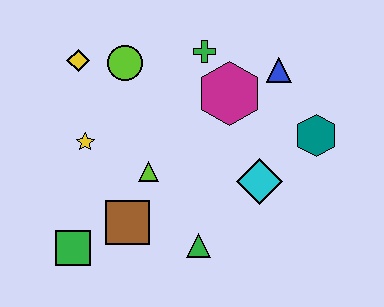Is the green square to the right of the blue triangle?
No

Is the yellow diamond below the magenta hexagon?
No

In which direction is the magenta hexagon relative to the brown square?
The magenta hexagon is above the brown square.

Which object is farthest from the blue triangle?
The green square is farthest from the blue triangle.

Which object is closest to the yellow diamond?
The lime circle is closest to the yellow diamond.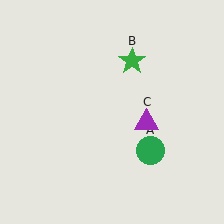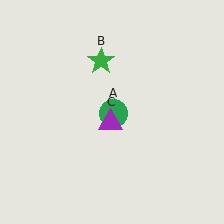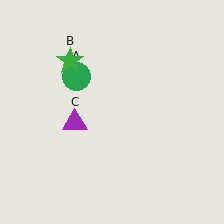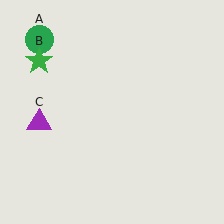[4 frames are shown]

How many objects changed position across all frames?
3 objects changed position: green circle (object A), green star (object B), purple triangle (object C).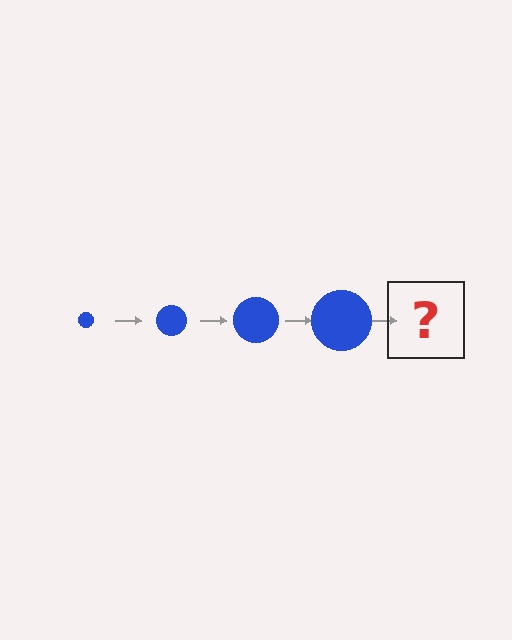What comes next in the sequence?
The next element should be a blue circle, larger than the previous one.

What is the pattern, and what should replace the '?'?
The pattern is that the circle gets progressively larger each step. The '?' should be a blue circle, larger than the previous one.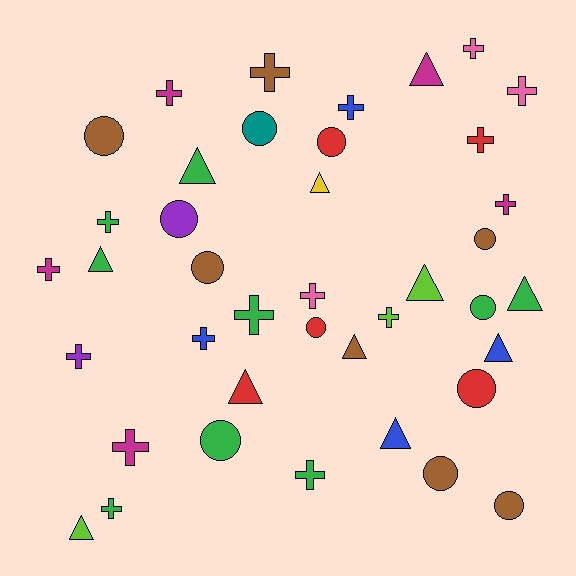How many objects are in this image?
There are 40 objects.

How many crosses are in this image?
There are 17 crosses.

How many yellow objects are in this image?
There is 1 yellow object.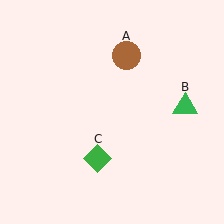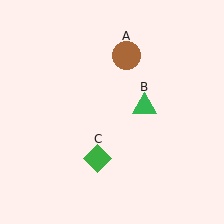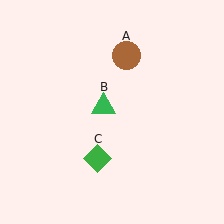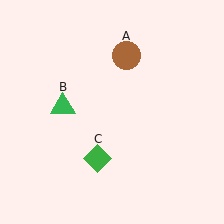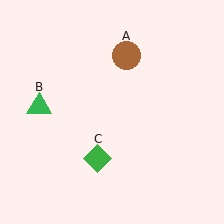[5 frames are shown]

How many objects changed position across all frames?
1 object changed position: green triangle (object B).